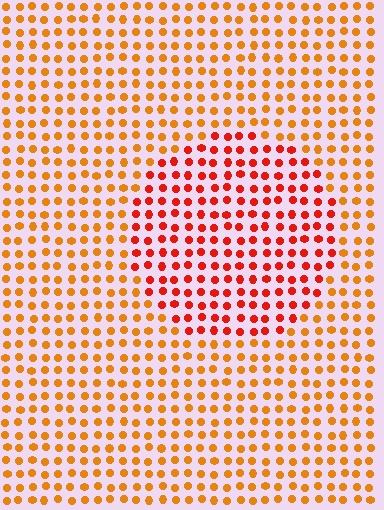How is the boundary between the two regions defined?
The boundary is defined purely by a slight shift in hue (about 31 degrees). Spacing, size, and orientation are identical on both sides.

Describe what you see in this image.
The image is filled with small orange elements in a uniform arrangement. A circle-shaped region is visible where the elements are tinted to a slightly different hue, forming a subtle color boundary.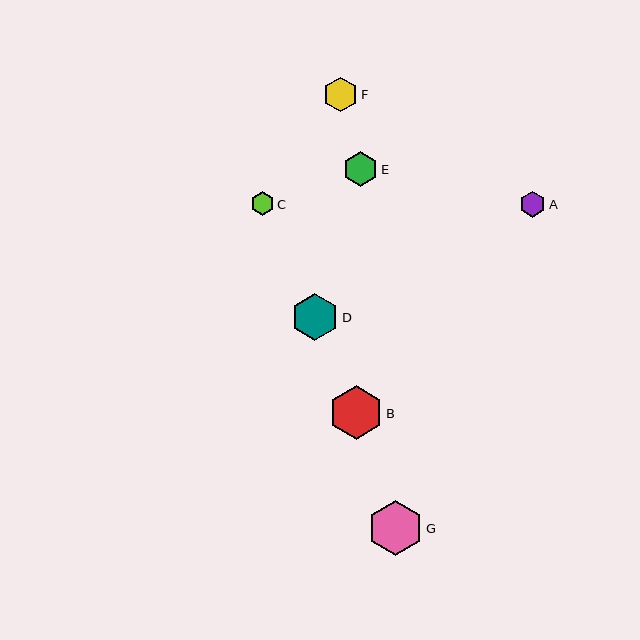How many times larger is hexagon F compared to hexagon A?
Hexagon F is approximately 1.3 times the size of hexagon A.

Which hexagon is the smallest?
Hexagon C is the smallest with a size of approximately 24 pixels.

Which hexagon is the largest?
Hexagon G is the largest with a size of approximately 55 pixels.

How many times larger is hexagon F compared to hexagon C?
Hexagon F is approximately 1.4 times the size of hexagon C.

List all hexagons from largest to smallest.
From largest to smallest: G, B, D, E, F, A, C.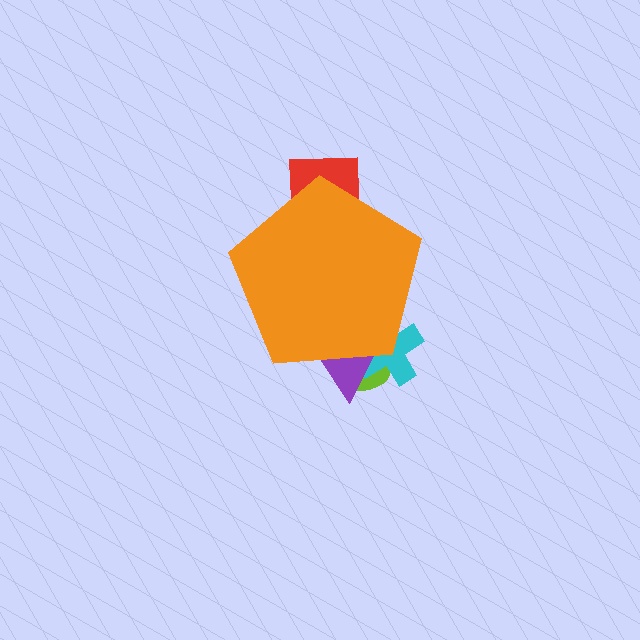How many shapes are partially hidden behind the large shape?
4 shapes are partially hidden.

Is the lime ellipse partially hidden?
Yes, the lime ellipse is partially hidden behind the orange pentagon.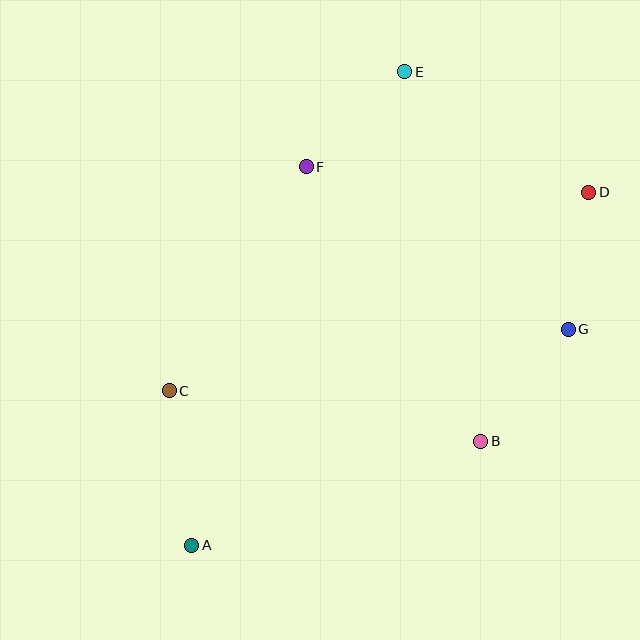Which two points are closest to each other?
Points E and F are closest to each other.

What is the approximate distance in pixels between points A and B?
The distance between A and B is approximately 307 pixels.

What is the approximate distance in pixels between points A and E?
The distance between A and E is approximately 519 pixels.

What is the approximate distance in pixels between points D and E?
The distance between D and E is approximately 220 pixels.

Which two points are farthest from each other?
Points A and D are farthest from each other.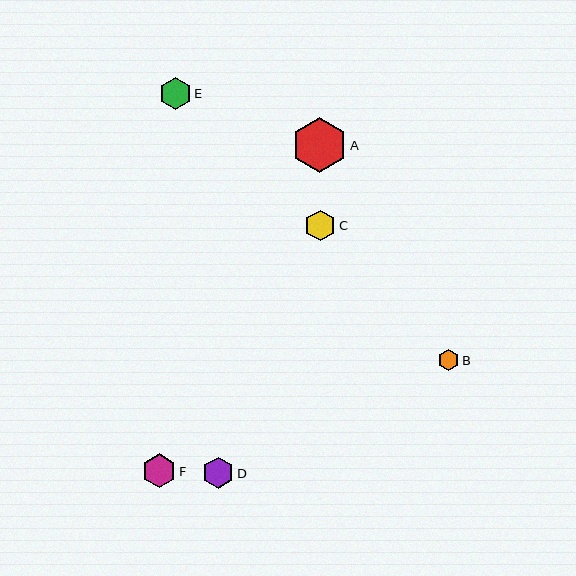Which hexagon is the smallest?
Hexagon B is the smallest with a size of approximately 21 pixels.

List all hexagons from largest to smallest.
From largest to smallest: A, F, E, D, C, B.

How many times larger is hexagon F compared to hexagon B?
Hexagon F is approximately 1.6 times the size of hexagon B.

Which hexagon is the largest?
Hexagon A is the largest with a size of approximately 55 pixels.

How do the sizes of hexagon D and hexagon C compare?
Hexagon D and hexagon C are approximately the same size.